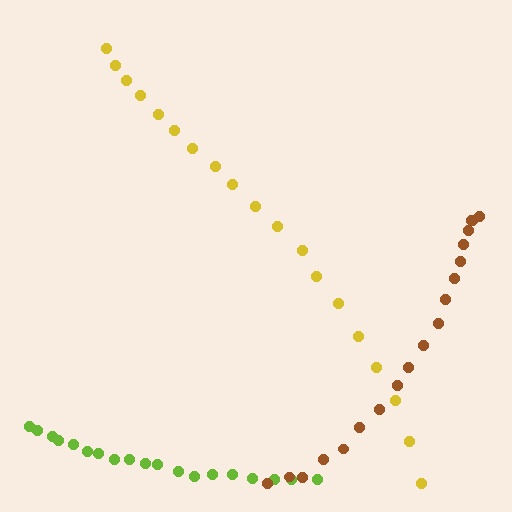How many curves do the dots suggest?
There are 3 distinct paths.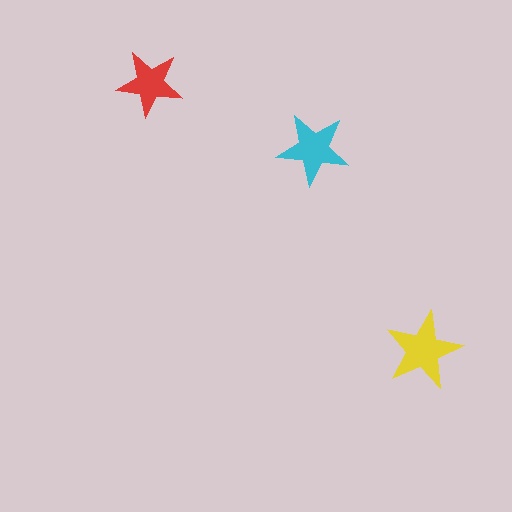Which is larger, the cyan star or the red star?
The cyan one.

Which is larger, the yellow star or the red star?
The yellow one.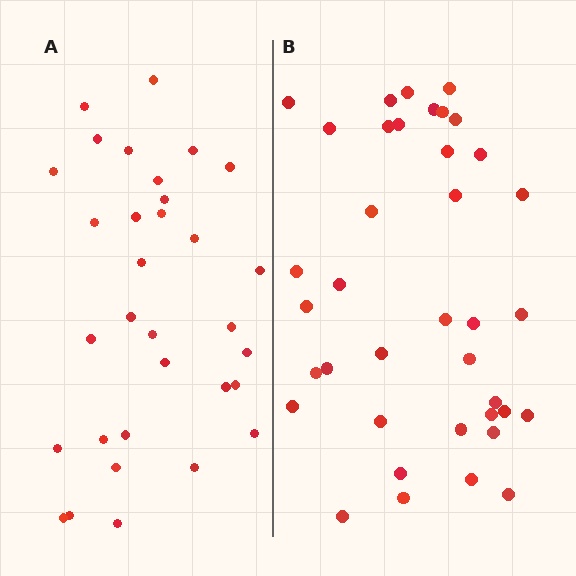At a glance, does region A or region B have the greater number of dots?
Region B (the right region) has more dots.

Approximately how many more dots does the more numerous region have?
Region B has about 6 more dots than region A.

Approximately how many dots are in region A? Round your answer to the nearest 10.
About 30 dots. (The exact count is 32, which rounds to 30.)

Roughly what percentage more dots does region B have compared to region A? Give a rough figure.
About 20% more.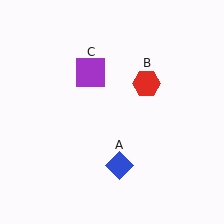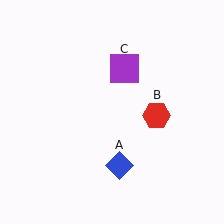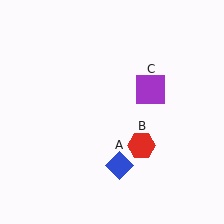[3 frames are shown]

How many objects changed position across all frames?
2 objects changed position: red hexagon (object B), purple square (object C).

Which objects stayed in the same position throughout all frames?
Blue diamond (object A) remained stationary.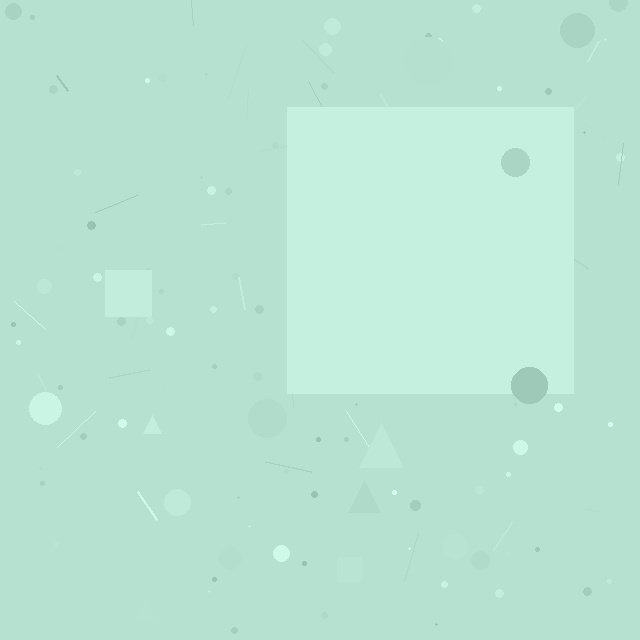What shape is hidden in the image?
A square is hidden in the image.